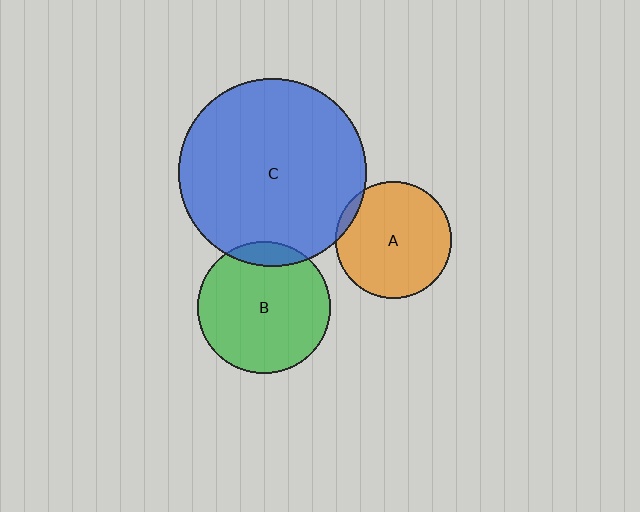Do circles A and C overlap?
Yes.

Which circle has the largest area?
Circle C (blue).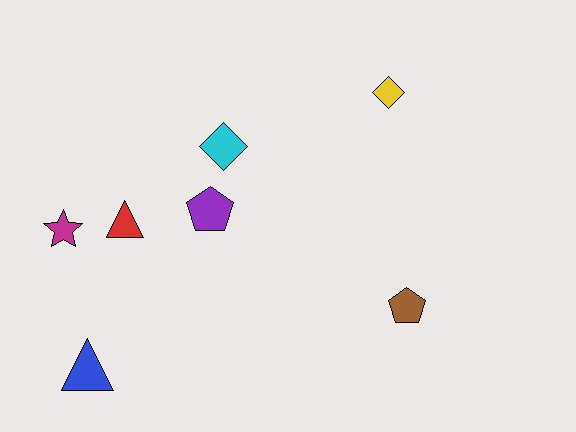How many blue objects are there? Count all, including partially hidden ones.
There is 1 blue object.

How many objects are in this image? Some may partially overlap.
There are 7 objects.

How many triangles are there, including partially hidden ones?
There are 2 triangles.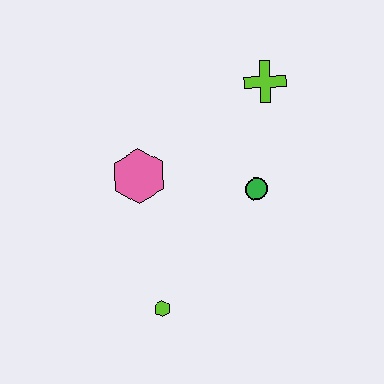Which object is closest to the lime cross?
The green circle is closest to the lime cross.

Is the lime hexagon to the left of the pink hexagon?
No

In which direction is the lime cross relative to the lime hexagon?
The lime cross is above the lime hexagon.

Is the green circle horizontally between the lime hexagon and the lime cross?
Yes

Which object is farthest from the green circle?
The lime hexagon is farthest from the green circle.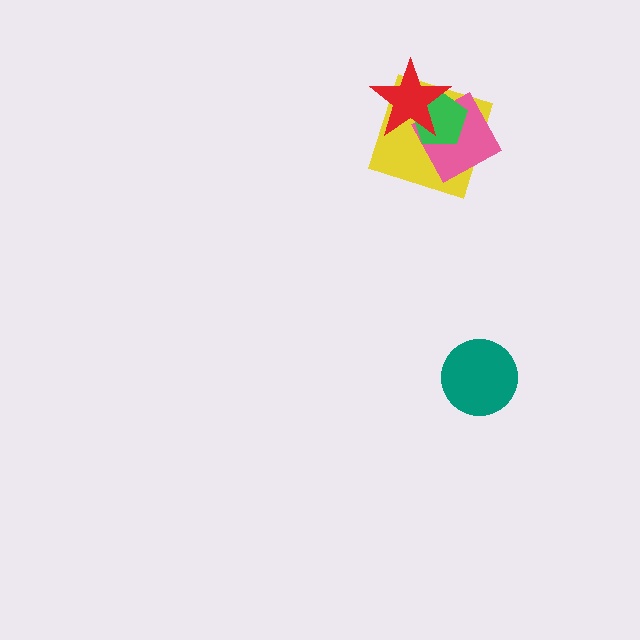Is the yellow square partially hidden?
Yes, it is partially covered by another shape.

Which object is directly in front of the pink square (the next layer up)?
The green pentagon is directly in front of the pink square.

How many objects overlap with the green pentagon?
3 objects overlap with the green pentagon.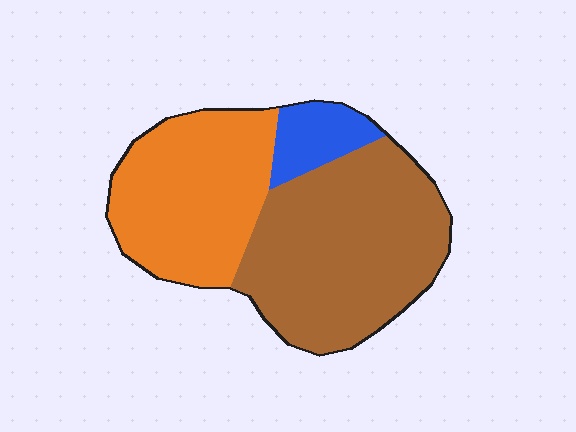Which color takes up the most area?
Brown, at roughly 50%.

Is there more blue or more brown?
Brown.